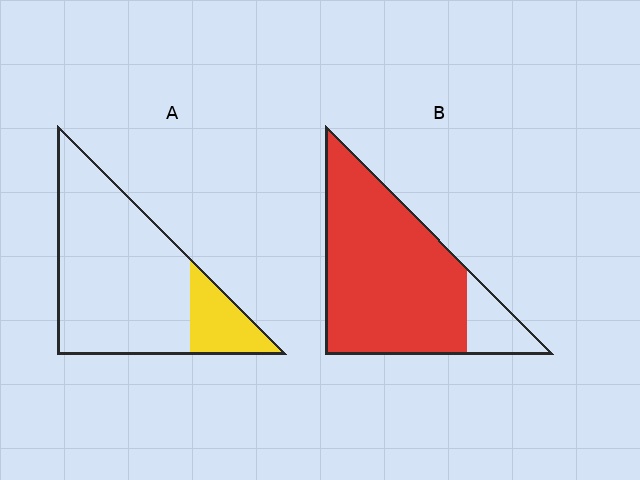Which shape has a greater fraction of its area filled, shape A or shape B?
Shape B.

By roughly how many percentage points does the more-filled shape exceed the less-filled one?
By roughly 70 percentage points (B over A).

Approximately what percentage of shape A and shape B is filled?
A is approximately 20% and B is approximately 85%.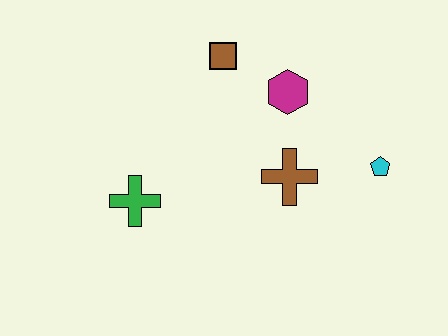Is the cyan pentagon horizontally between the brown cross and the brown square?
No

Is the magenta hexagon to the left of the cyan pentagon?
Yes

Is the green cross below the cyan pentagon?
Yes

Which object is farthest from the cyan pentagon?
The green cross is farthest from the cyan pentagon.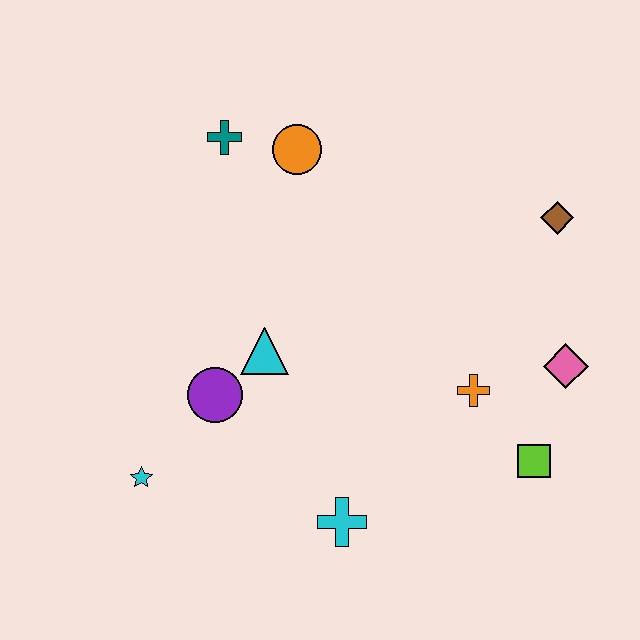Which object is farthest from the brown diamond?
The cyan star is farthest from the brown diamond.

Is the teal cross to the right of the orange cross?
No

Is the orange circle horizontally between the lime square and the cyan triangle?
Yes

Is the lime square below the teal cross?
Yes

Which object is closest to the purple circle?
The cyan triangle is closest to the purple circle.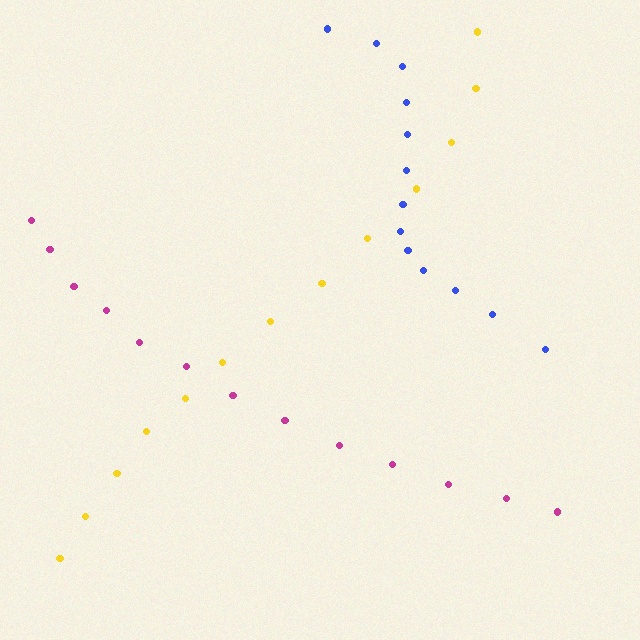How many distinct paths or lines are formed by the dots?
There are 3 distinct paths.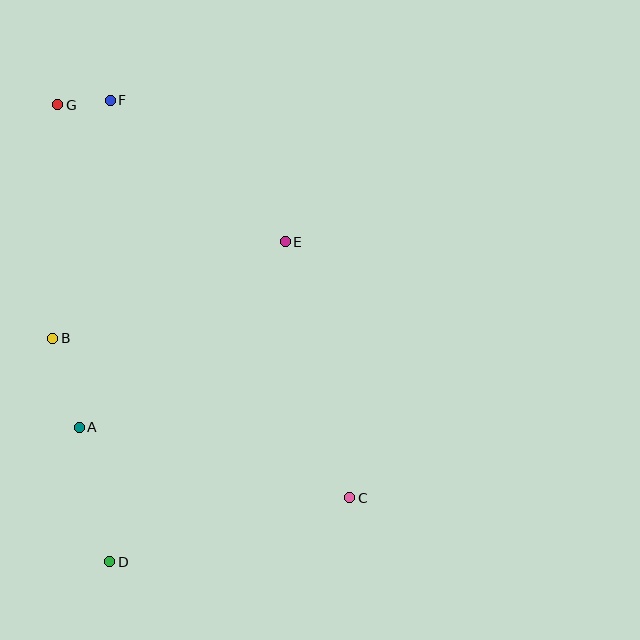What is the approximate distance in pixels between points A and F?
The distance between A and F is approximately 328 pixels.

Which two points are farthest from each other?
Points C and G are farthest from each other.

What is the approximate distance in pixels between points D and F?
The distance between D and F is approximately 461 pixels.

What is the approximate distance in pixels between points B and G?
The distance between B and G is approximately 234 pixels.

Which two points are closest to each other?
Points F and G are closest to each other.